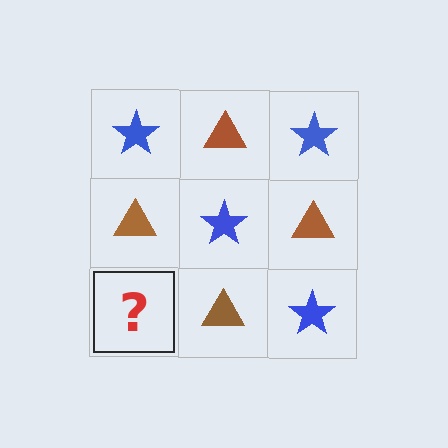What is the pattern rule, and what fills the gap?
The rule is that it alternates blue star and brown triangle in a checkerboard pattern. The gap should be filled with a blue star.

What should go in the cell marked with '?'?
The missing cell should contain a blue star.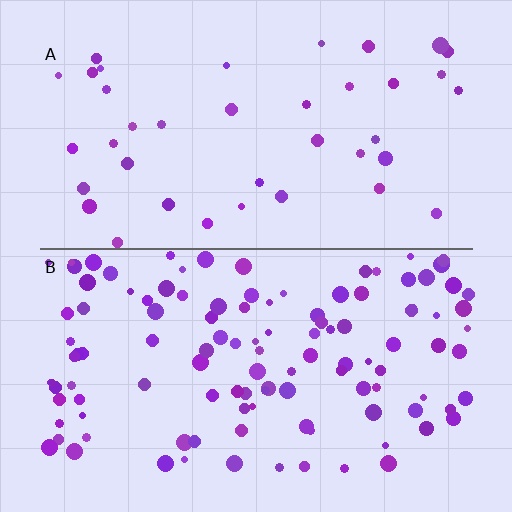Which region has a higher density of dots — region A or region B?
B (the bottom).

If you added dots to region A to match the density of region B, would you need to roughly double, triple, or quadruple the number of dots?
Approximately triple.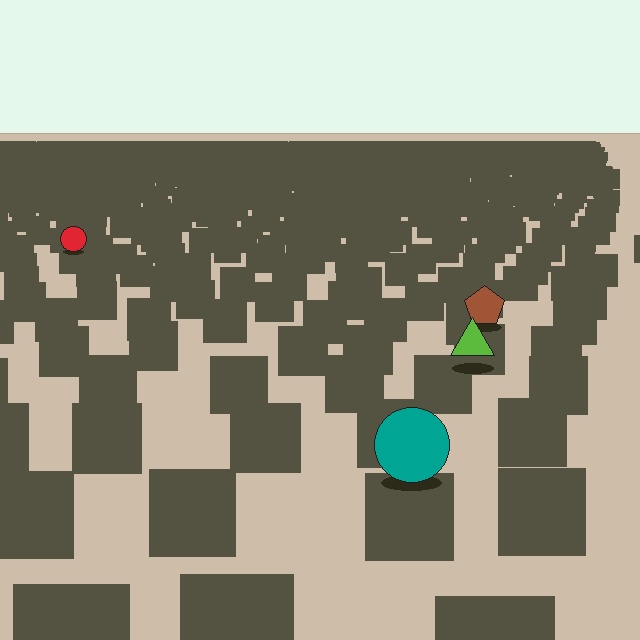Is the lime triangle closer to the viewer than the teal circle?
No. The teal circle is closer — you can tell from the texture gradient: the ground texture is coarser near it.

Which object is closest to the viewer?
The teal circle is closest. The texture marks near it are larger and more spread out.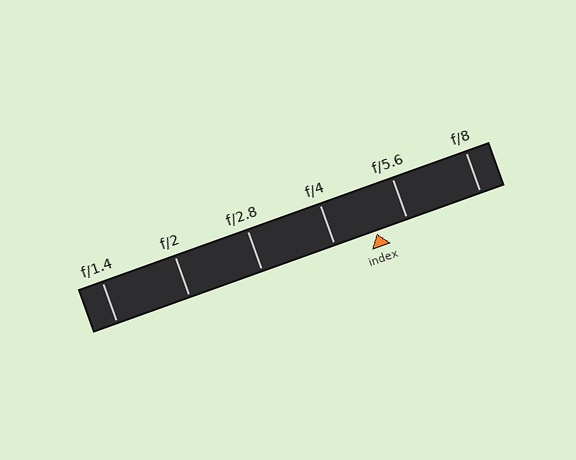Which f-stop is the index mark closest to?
The index mark is closest to f/5.6.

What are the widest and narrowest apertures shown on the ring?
The widest aperture shown is f/1.4 and the narrowest is f/8.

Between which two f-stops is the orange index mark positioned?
The index mark is between f/4 and f/5.6.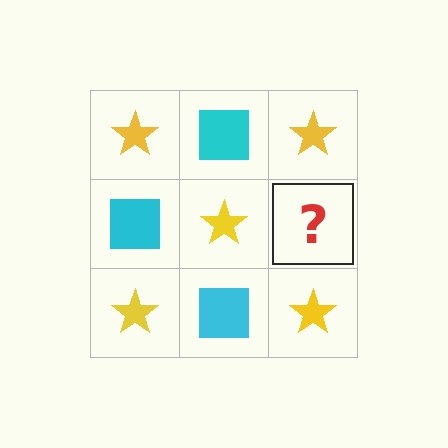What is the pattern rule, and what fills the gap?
The rule is that it alternates yellow star and cyan square in a checkerboard pattern. The gap should be filled with a cyan square.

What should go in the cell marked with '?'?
The missing cell should contain a cyan square.